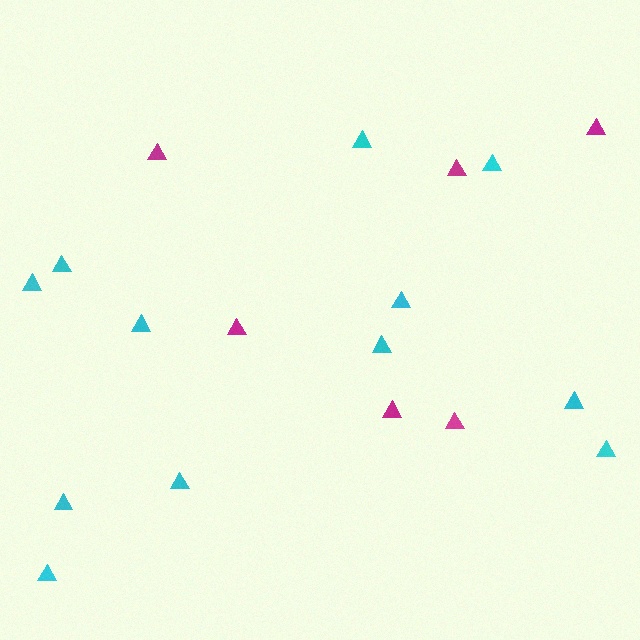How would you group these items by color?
There are 2 groups: one group of cyan triangles (12) and one group of magenta triangles (6).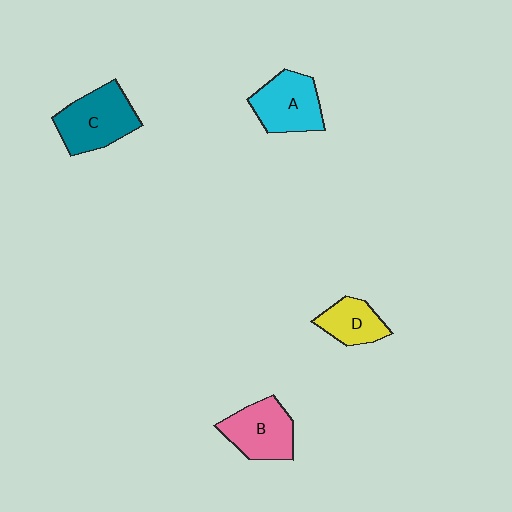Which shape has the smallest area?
Shape D (yellow).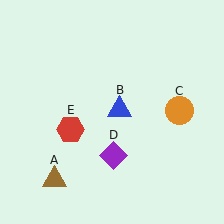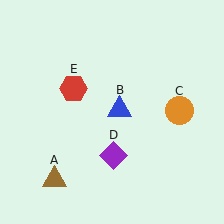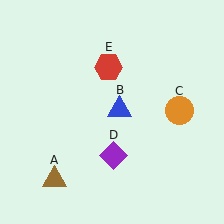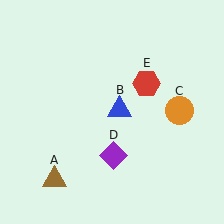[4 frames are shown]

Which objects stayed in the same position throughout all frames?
Brown triangle (object A) and blue triangle (object B) and orange circle (object C) and purple diamond (object D) remained stationary.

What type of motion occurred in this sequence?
The red hexagon (object E) rotated clockwise around the center of the scene.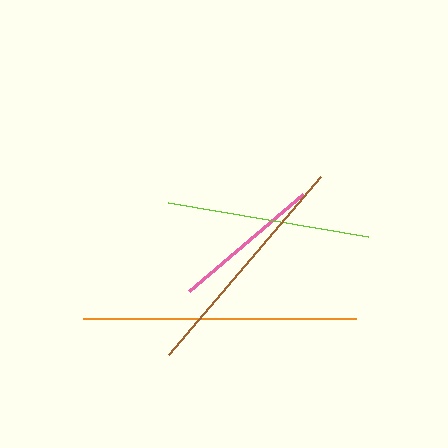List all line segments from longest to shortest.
From longest to shortest: orange, brown, lime, pink.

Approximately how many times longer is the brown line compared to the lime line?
The brown line is approximately 1.2 times the length of the lime line.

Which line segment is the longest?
The orange line is the longest at approximately 274 pixels.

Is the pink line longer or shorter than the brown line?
The brown line is longer than the pink line.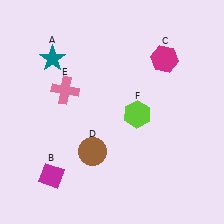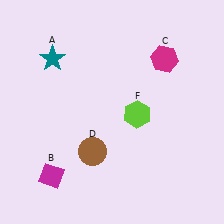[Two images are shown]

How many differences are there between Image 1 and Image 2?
There is 1 difference between the two images.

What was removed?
The pink cross (E) was removed in Image 2.